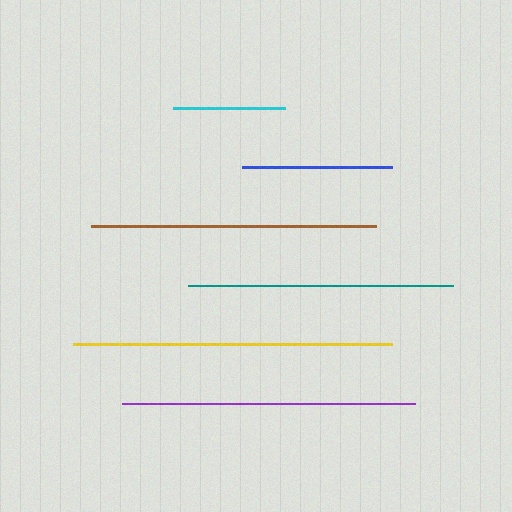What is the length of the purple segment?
The purple segment is approximately 293 pixels long.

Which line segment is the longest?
The yellow line is the longest at approximately 319 pixels.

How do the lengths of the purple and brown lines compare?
The purple and brown lines are approximately the same length.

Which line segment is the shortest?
The cyan line is the shortest at approximately 112 pixels.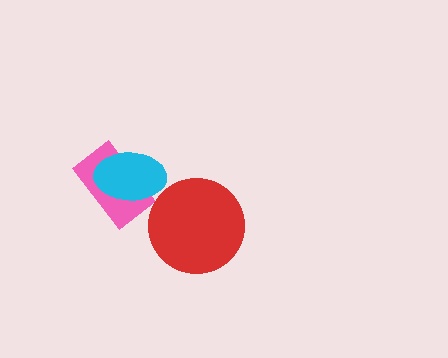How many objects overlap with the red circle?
0 objects overlap with the red circle.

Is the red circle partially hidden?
No, no other shape covers it.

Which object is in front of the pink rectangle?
The cyan ellipse is in front of the pink rectangle.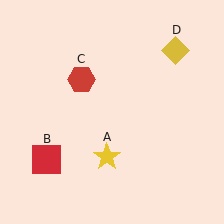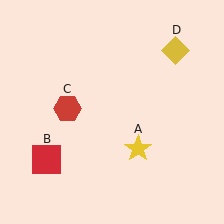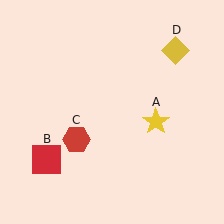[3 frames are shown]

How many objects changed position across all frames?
2 objects changed position: yellow star (object A), red hexagon (object C).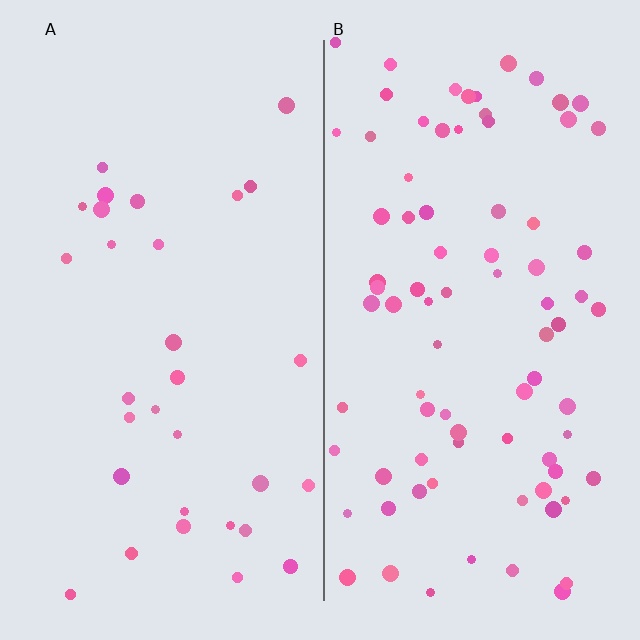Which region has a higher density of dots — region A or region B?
B (the right).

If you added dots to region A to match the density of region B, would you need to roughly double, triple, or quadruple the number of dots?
Approximately triple.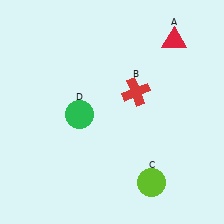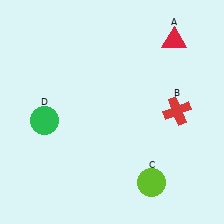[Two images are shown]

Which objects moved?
The objects that moved are: the red cross (B), the green circle (D).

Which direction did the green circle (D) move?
The green circle (D) moved left.